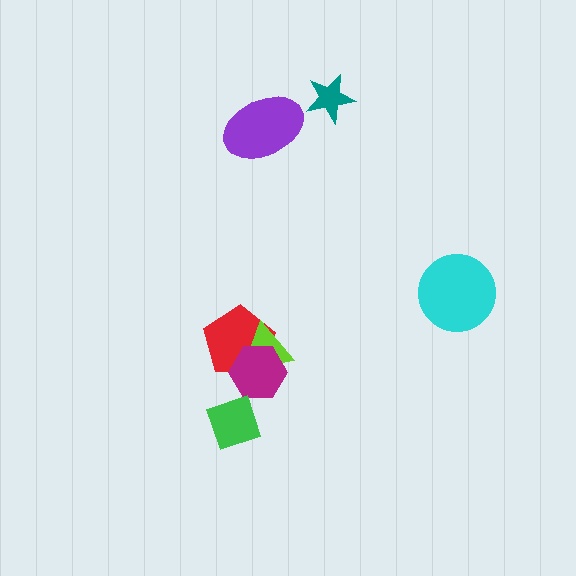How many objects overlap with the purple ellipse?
0 objects overlap with the purple ellipse.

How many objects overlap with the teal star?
0 objects overlap with the teal star.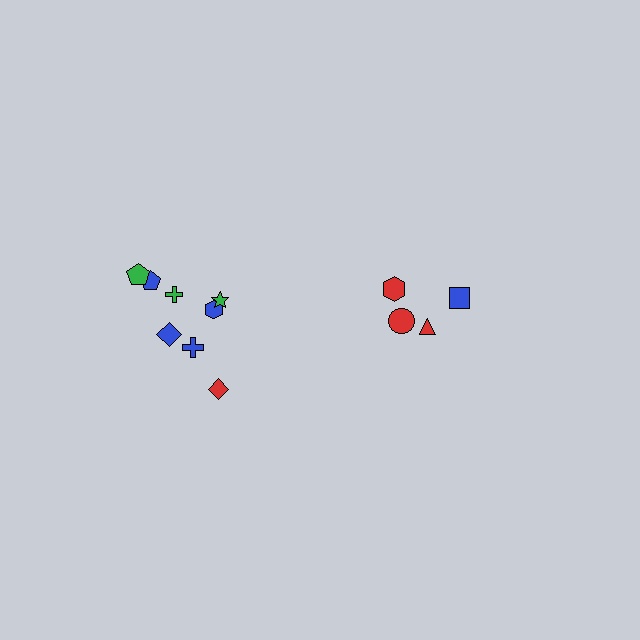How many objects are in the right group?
There are 4 objects.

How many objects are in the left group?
There are 8 objects.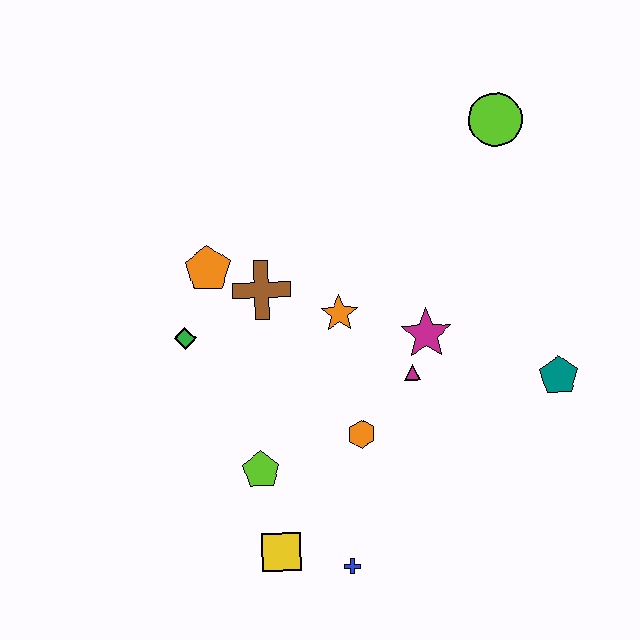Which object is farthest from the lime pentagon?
The lime circle is farthest from the lime pentagon.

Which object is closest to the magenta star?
The magenta triangle is closest to the magenta star.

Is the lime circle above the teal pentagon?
Yes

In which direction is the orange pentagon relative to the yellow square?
The orange pentagon is above the yellow square.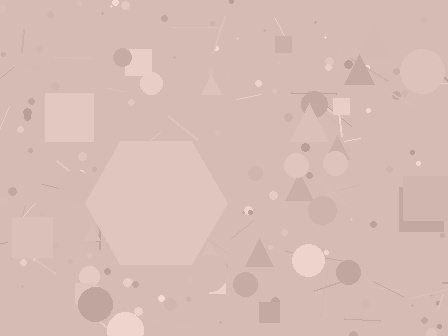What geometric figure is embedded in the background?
A hexagon is embedded in the background.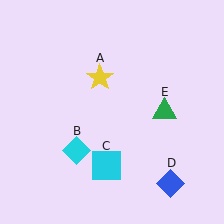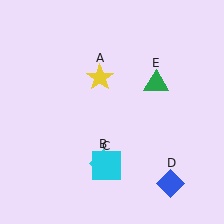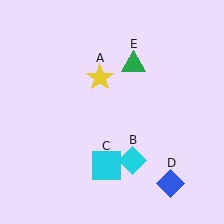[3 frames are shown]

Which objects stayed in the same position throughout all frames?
Yellow star (object A) and cyan square (object C) and blue diamond (object D) remained stationary.